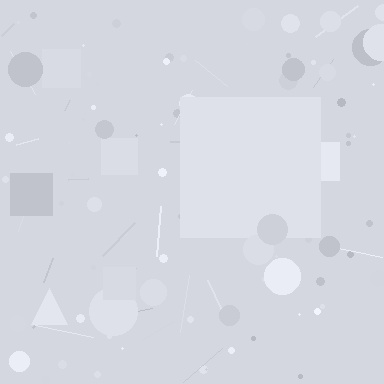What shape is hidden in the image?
A square is hidden in the image.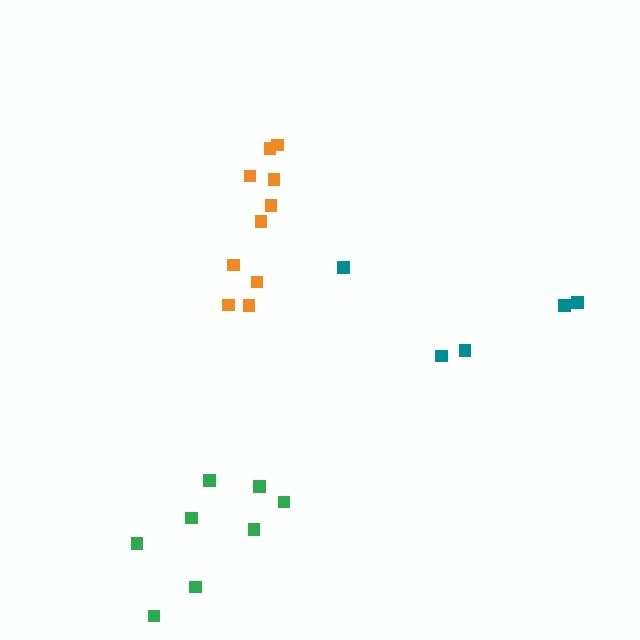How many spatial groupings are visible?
There are 3 spatial groupings.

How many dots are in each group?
Group 1: 5 dots, Group 2: 10 dots, Group 3: 8 dots (23 total).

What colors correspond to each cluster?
The clusters are colored: teal, orange, green.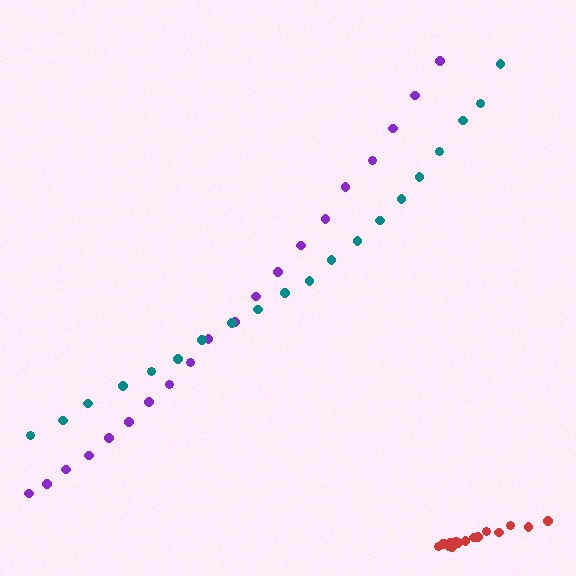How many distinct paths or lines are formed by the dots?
There are 3 distinct paths.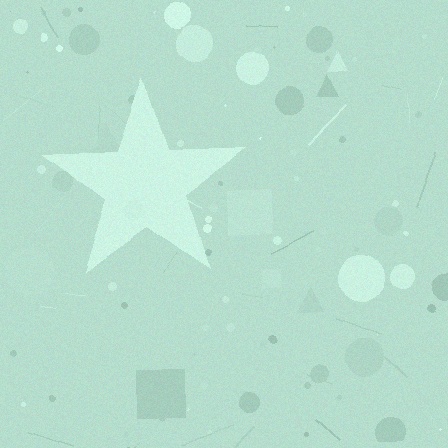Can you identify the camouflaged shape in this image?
The camouflaged shape is a star.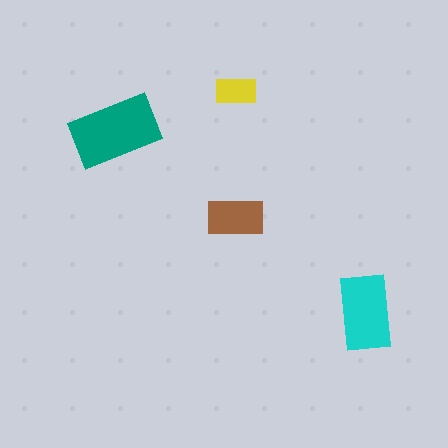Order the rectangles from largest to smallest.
the teal one, the cyan one, the brown one, the yellow one.